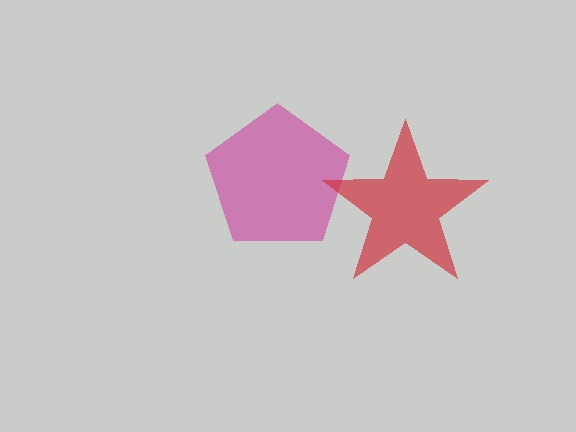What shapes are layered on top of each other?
The layered shapes are: a magenta pentagon, a red star.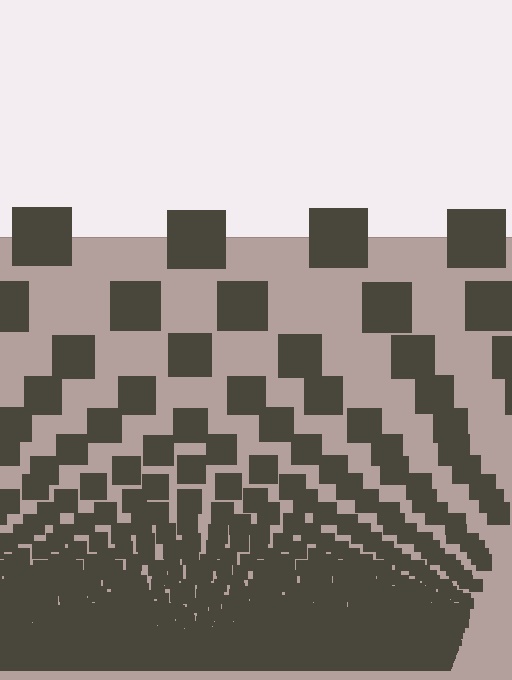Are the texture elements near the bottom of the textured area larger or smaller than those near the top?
Smaller. The gradient is inverted — elements near the bottom are smaller and denser.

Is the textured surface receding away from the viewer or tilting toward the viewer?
The surface appears to tilt toward the viewer. Texture elements get larger and sparser toward the top.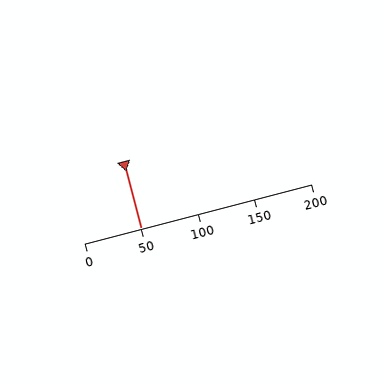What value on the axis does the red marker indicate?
The marker indicates approximately 50.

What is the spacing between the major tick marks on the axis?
The major ticks are spaced 50 apart.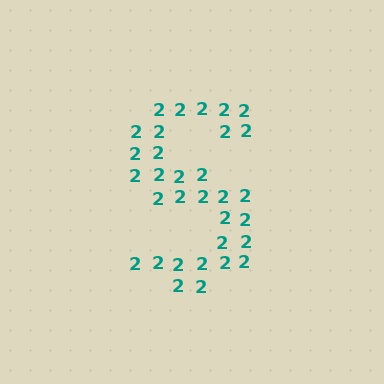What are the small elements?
The small elements are digit 2's.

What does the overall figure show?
The overall figure shows the letter S.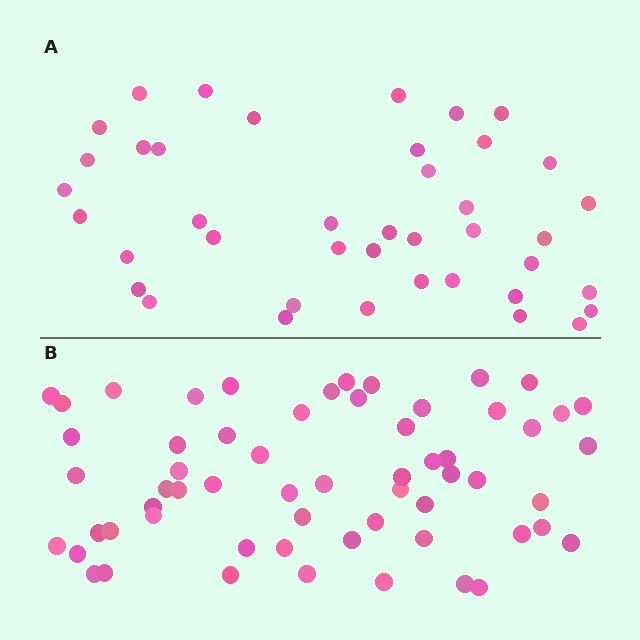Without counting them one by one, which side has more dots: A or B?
Region B (the bottom region) has more dots.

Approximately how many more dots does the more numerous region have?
Region B has approximately 20 more dots than region A.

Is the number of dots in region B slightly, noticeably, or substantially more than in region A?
Region B has substantially more. The ratio is roughly 1.5 to 1.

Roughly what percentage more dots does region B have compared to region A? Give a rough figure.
About 45% more.